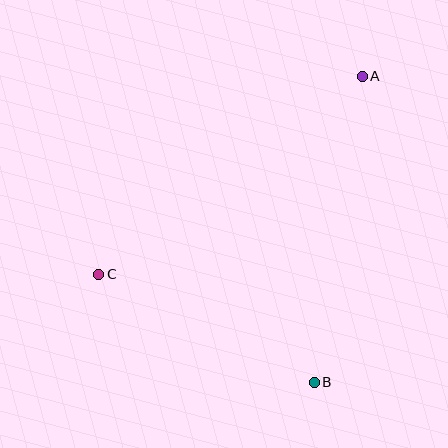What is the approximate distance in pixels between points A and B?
The distance between A and B is approximately 310 pixels.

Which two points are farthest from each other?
Points A and C are farthest from each other.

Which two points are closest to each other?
Points B and C are closest to each other.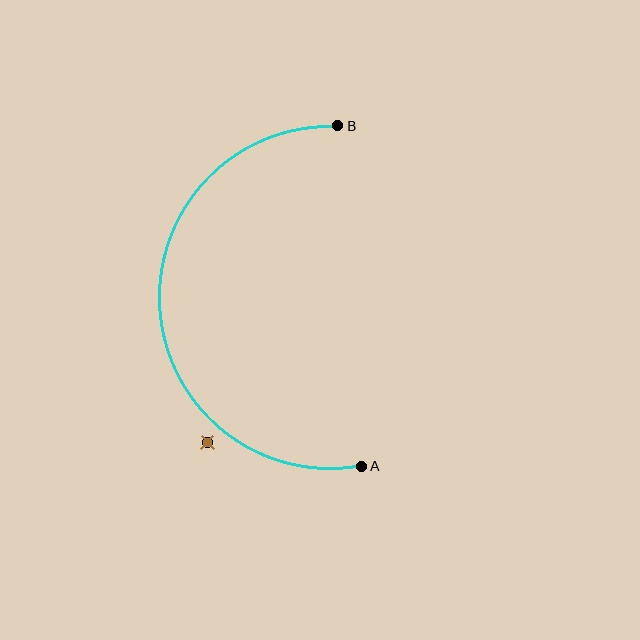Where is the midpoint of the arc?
The arc midpoint is the point on the curve farthest from the straight line joining A and B. It sits to the left of that line.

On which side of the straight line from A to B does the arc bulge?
The arc bulges to the left of the straight line connecting A and B.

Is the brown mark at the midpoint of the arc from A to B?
No — the brown mark does not lie on the arc at all. It sits slightly outside the curve.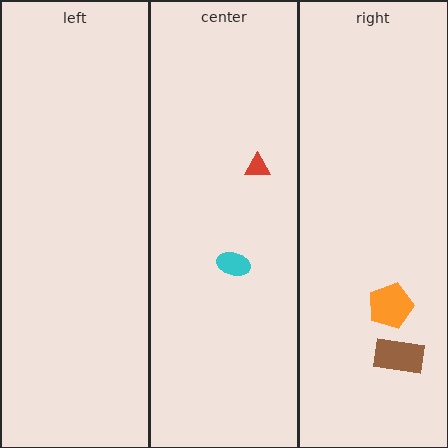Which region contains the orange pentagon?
The right region.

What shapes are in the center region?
The cyan ellipse, the red triangle.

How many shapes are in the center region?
2.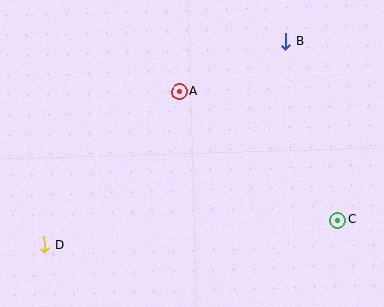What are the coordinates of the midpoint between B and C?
The midpoint between B and C is at (311, 131).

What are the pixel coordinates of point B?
Point B is at (285, 42).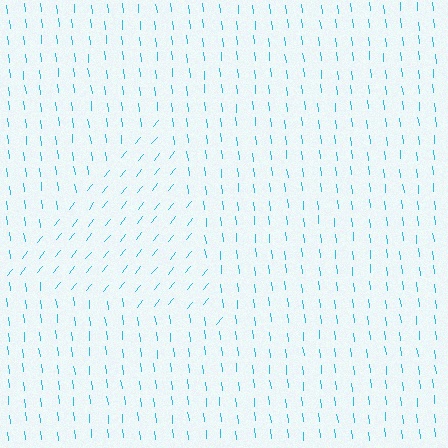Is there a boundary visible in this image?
Yes, there is a texture boundary formed by a change in line orientation.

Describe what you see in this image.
The image is filled with small cyan line segments. A triangle region in the image has lines oriented differently from the surrounding lines, creating a visible texture boundary.